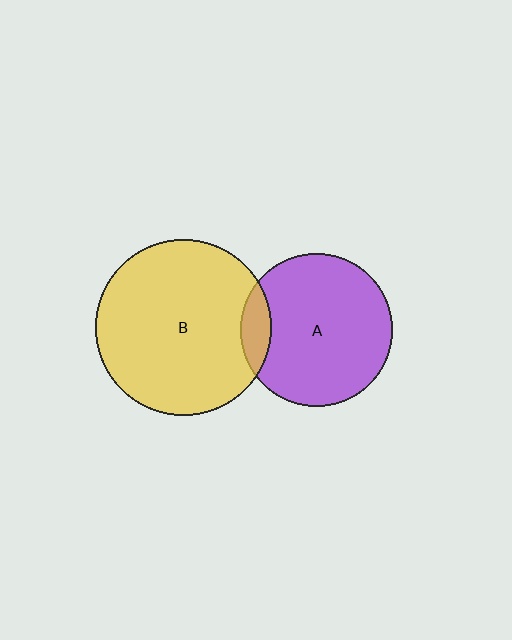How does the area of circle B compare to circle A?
Approximately 1.3 times.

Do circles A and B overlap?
Yes.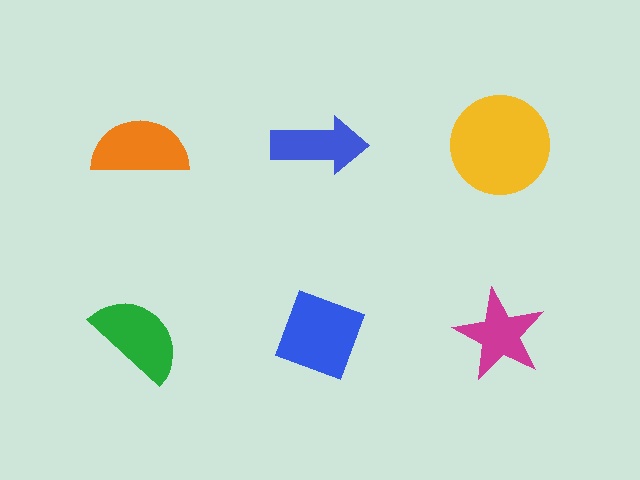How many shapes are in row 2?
3 shapes.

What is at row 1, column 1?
An orange semicircle.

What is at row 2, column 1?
A green semicircle.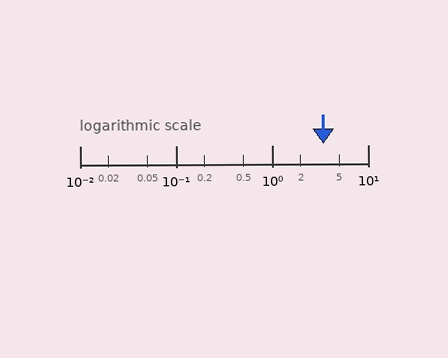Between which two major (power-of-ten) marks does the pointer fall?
The pointer is between 1 and 10.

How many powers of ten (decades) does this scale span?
The scale spans 3 decades, from 0.01 to 10.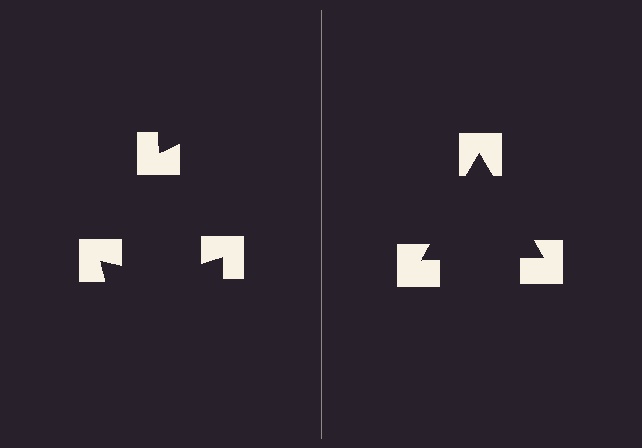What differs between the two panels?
The notched squares are positioned identically on both sides; only the wedge orientations differ. On the right they align to a triangle; on the left they are misaligned.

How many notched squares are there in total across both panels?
6 — 3 on each side.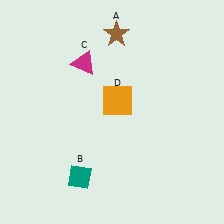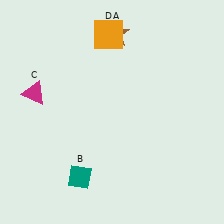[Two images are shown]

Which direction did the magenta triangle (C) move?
The magenta triangle (C) moved left.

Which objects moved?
The objects that moved are: the magenta triangle (C), the orange square (D).